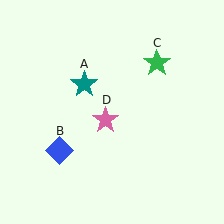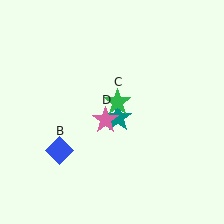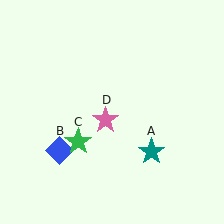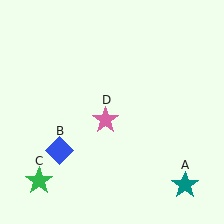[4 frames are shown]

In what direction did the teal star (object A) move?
The teal star (object A) moved down and to the right.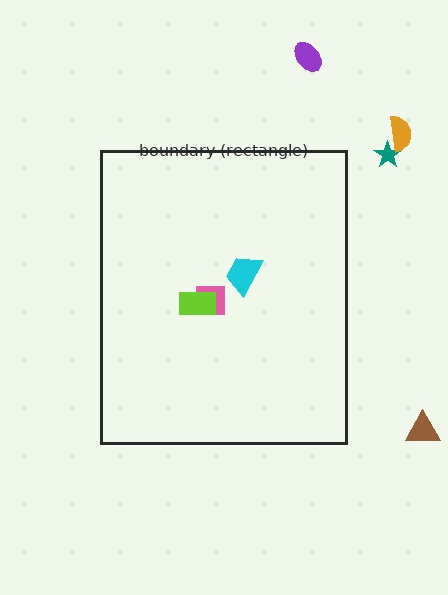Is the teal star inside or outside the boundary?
Outside.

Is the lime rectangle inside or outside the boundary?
Inside.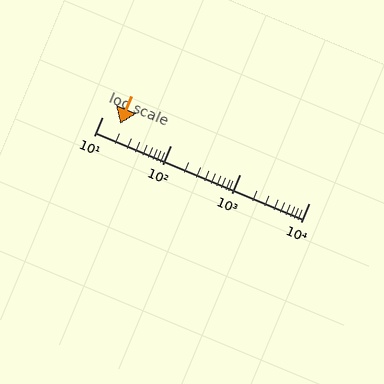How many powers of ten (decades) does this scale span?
The scale spans 3 decades, from 10 to 10000.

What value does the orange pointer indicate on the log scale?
The pointer indicates approximately 18.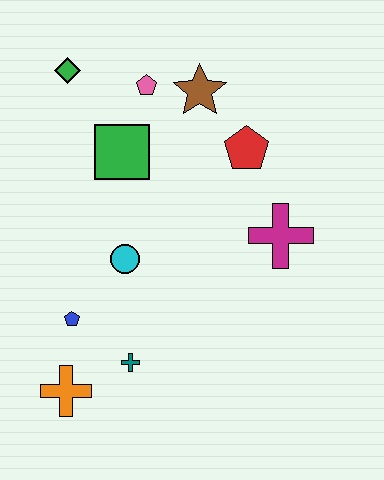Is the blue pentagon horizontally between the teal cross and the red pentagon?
No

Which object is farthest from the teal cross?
The green diamond is farthest from the teal cross.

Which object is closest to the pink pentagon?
The brown star is closest to the pink pentagon.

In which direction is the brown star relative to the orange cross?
The brown star is above the orange cross.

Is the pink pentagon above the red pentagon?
Yes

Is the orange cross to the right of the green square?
No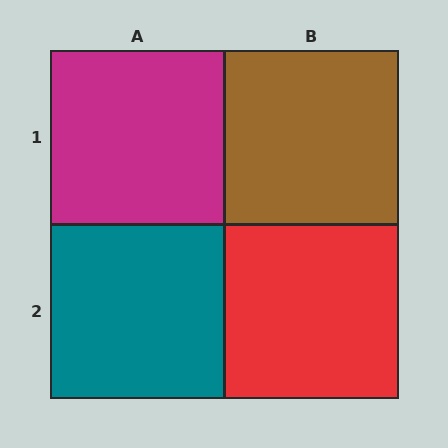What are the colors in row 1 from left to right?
Magenta, brown.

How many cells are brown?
1 cell is brown.